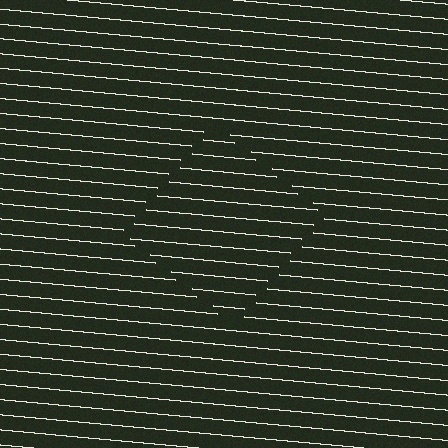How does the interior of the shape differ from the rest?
The interior of the shape contains the same grating, shifted by half a period — the contour is defined by the phase discontinuity where line-ends from the inner and outer gratings abut.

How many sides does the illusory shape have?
4 sides — the line-ends trace a square.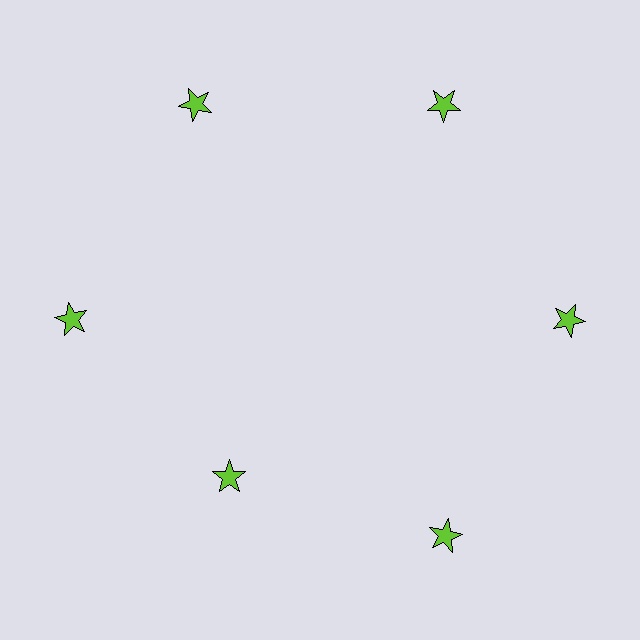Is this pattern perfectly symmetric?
No. The 6 lime stars are arranged in a ring, but one element near the 7 o'clock position is pulled inward toward the center, breaking the 6-fold rotational symmetry.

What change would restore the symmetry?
The symmetry would be restored by moving it outward, back onto the ring so that all 6 stars sit at equal angles and equal distance from the center.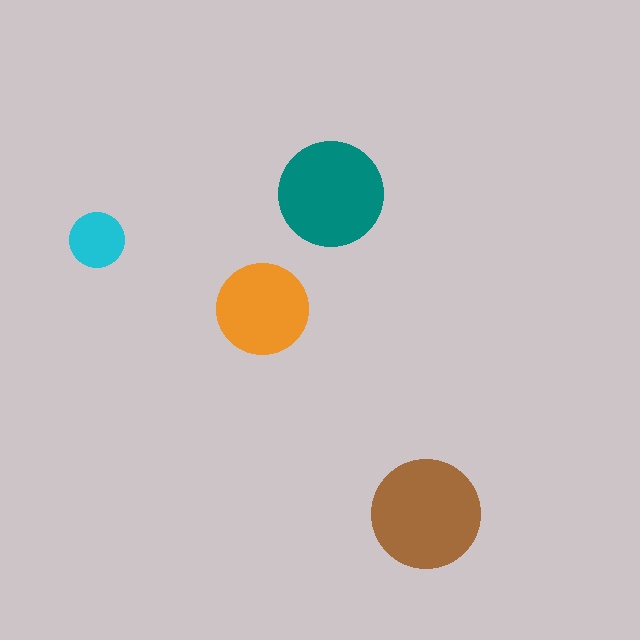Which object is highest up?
The teal circle is topmost.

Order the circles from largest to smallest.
the brown one, the teal one, the orange one, the cyan one.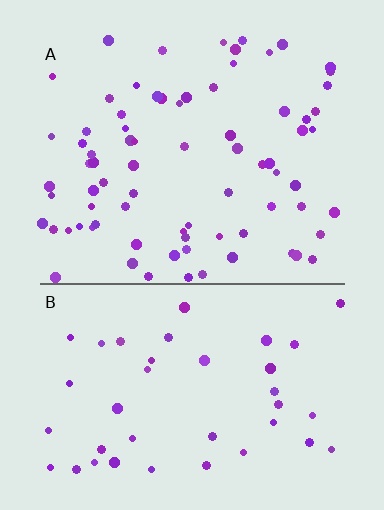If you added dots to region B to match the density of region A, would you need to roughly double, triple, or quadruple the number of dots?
Approximately double.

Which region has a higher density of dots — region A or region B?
A (the top).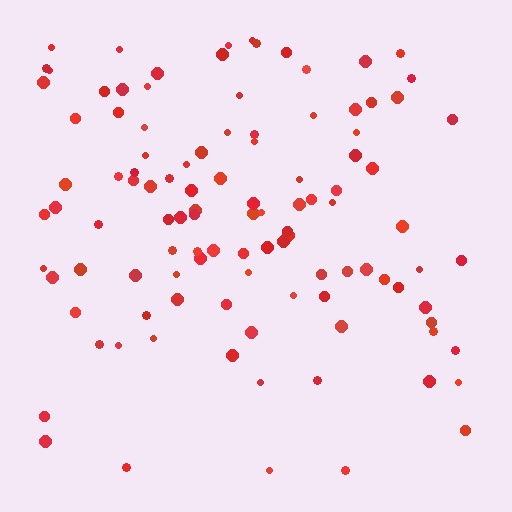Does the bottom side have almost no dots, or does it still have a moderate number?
Still a moderate number, just noticeably fewer than the top.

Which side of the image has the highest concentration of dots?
The top.